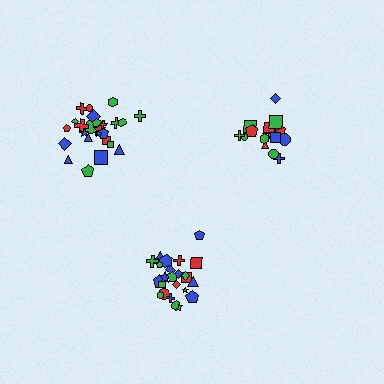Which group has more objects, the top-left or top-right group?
The top-left group.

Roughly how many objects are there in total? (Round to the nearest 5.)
Roughly 70 objects in total.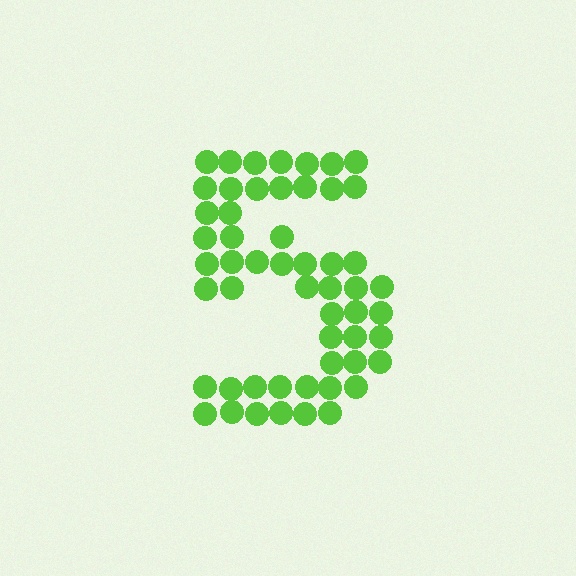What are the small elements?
The small elements are circles.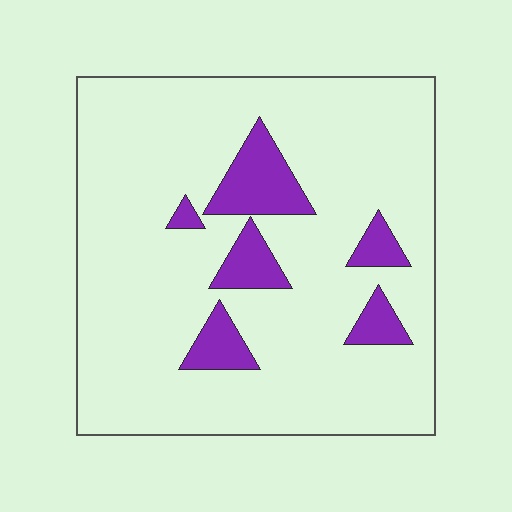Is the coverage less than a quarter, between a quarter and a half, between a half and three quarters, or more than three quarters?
Less than a quarter.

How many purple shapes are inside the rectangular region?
6.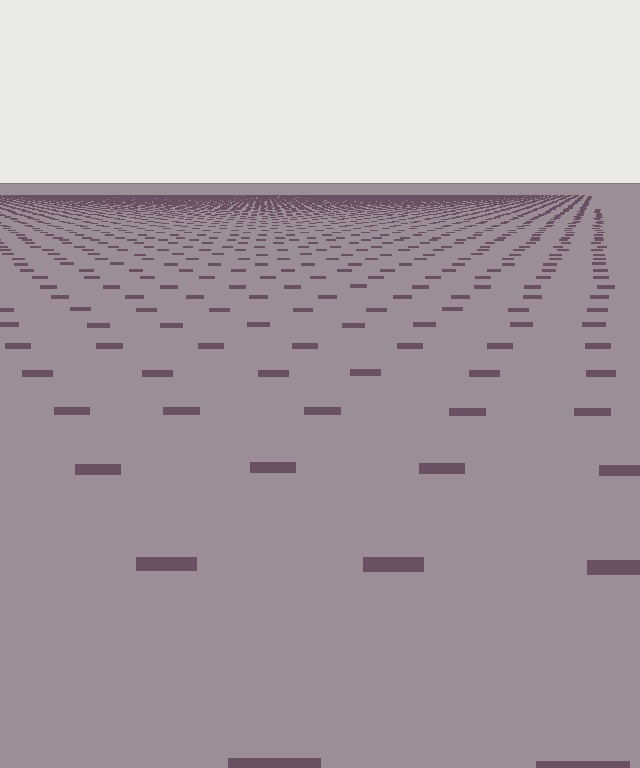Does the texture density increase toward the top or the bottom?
Density increases toward the top.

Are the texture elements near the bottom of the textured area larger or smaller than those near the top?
Larger. Near the bottom, elements are closer to the viewer and appear at a bigger on-screen size.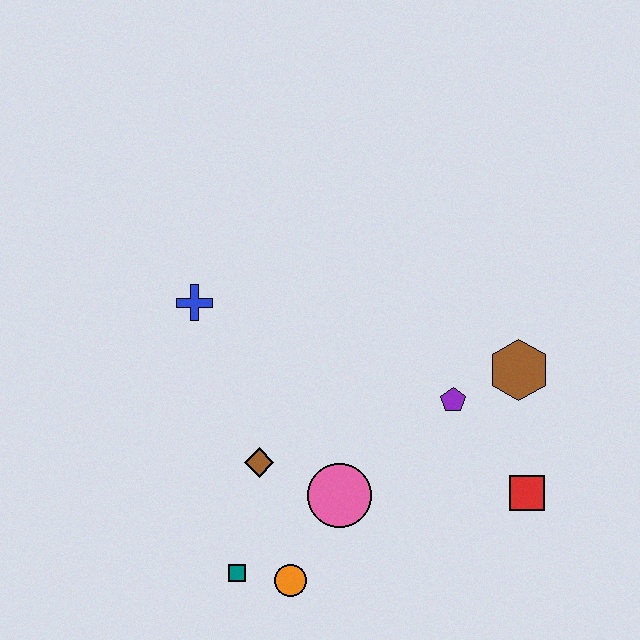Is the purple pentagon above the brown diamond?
Yes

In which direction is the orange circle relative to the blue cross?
The orange circle is below the blue cross.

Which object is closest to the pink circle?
The brown diamond is closest to the pink circle.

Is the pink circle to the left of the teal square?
No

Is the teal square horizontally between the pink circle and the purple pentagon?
No